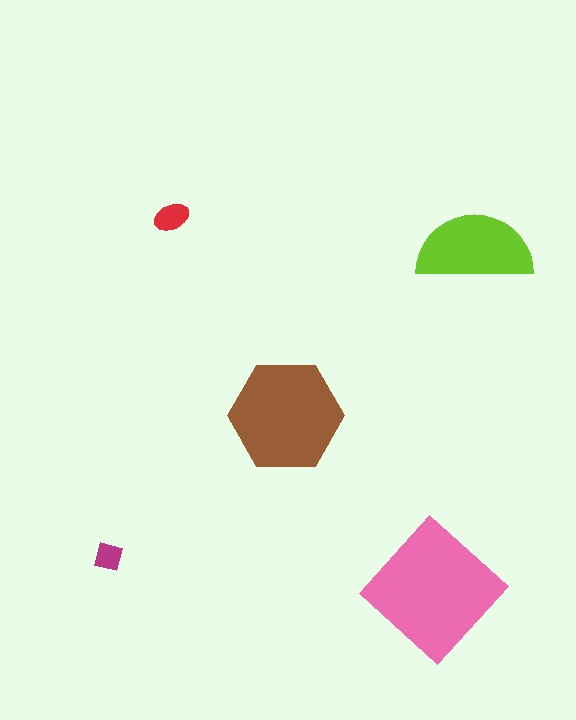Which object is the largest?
The pink diamond.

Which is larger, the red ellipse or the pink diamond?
The pink diamond.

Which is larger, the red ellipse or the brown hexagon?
The brown hexagon.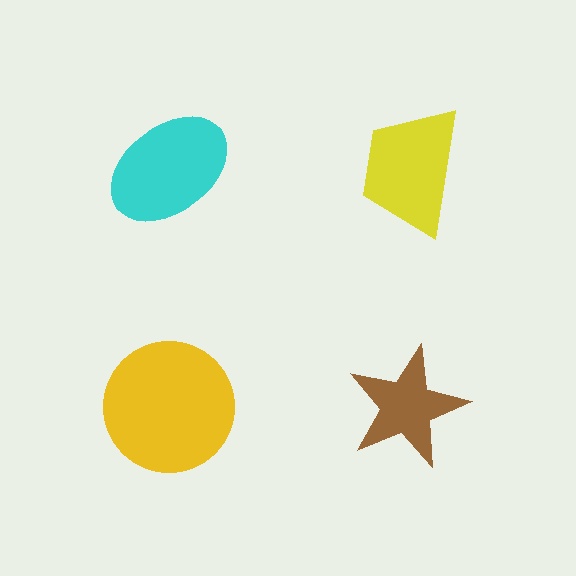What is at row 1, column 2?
A yellow trapezoid.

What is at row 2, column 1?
A yellow circle.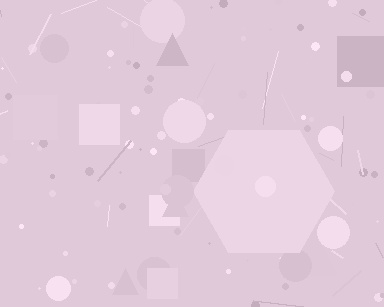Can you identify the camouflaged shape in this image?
The camouflaged shape is a hexagon.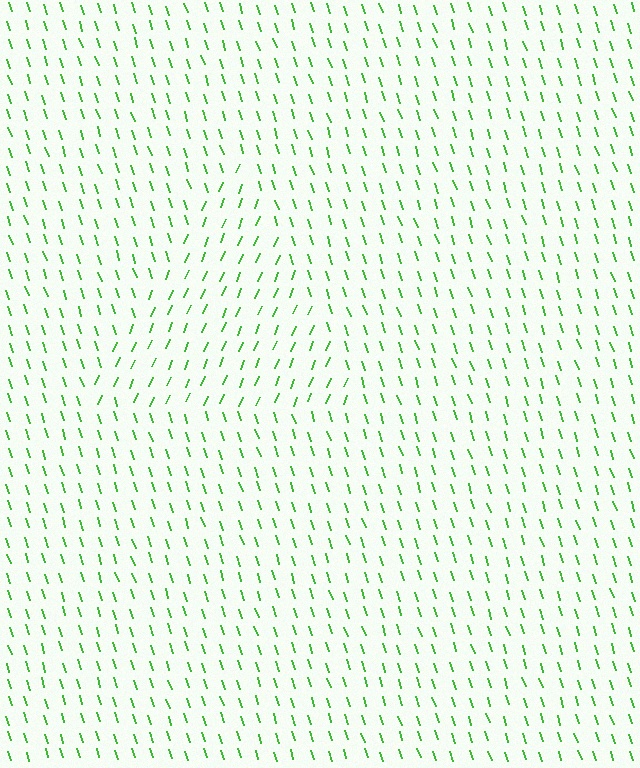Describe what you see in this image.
The image is filled with small green line segments. A triangle region in the image has lines oriented differently from the surrounding lines, creating a visible texture boundary.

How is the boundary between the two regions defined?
The boundary is defined purely by a change in line orientation (approximately 40 degrees difference). All lines are the same color and thickness.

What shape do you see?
I see a triangle.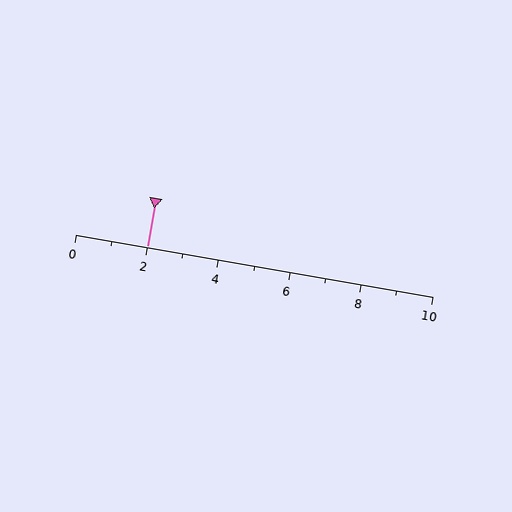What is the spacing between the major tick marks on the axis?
The major ticks are spaced 2 apart.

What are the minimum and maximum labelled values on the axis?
The axis runs from 0 to 10.